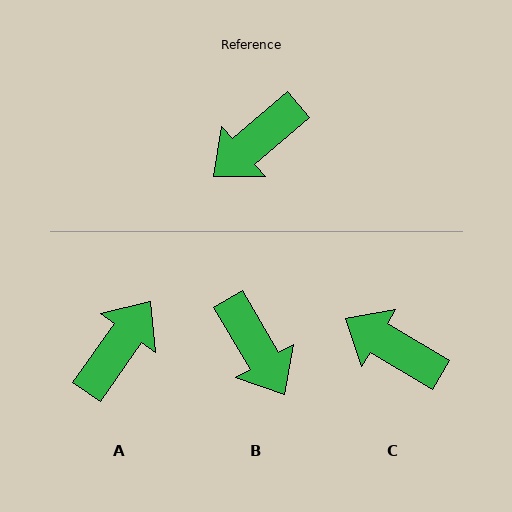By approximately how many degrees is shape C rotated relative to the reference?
Approximately 71 degrees clockwise.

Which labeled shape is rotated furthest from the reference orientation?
A, about 166 degrees away.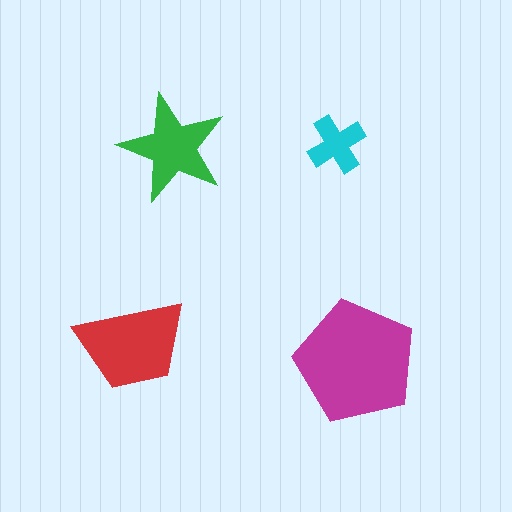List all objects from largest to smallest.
The magenta pentagon, the red trapezoid, the green star, the cyan cross.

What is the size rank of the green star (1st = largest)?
3rd.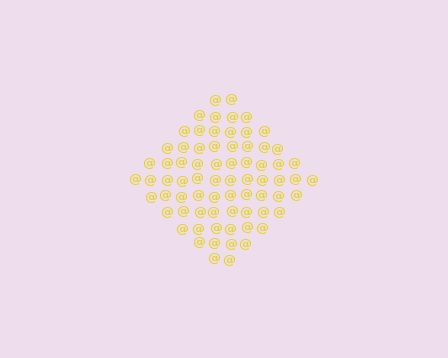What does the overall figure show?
The overall figure shows a diamond.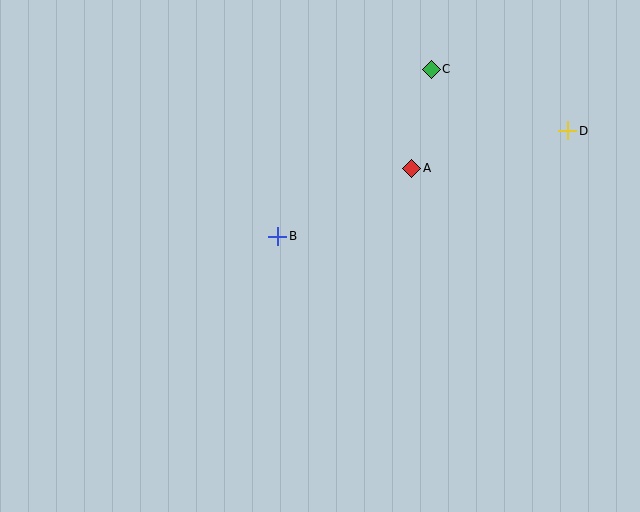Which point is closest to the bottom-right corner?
Point D is closest to the bottom-right corner.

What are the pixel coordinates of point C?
Point C is at (431, 69).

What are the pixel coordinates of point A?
Point A is at (412, 168).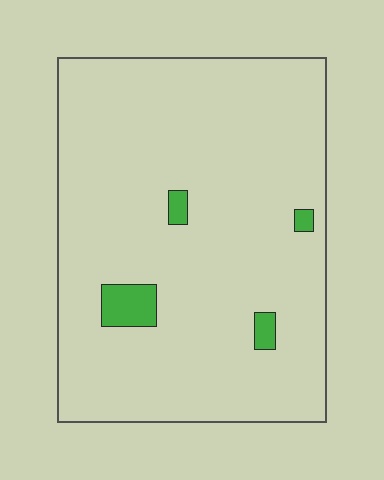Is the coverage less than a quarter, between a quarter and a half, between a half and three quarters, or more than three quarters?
Less than a quarter.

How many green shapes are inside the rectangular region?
4.